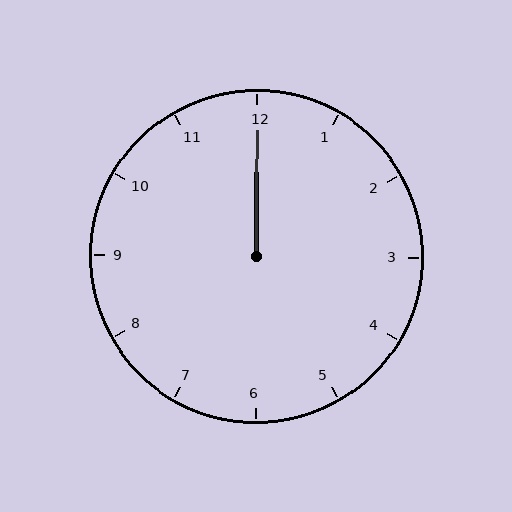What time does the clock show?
12:00.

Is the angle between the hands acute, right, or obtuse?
It is acute.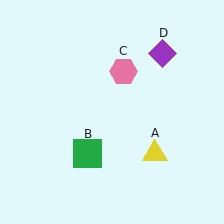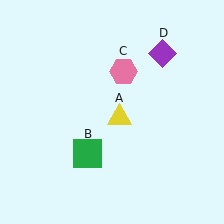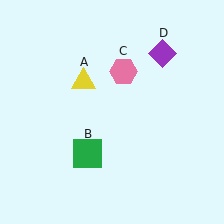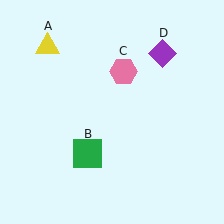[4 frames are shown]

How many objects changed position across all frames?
1 object changed position: yellow triangle (object A).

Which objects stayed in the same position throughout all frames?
Green square (object B) and pink hexagon (object C) and purple diamond (object D) remained stationary.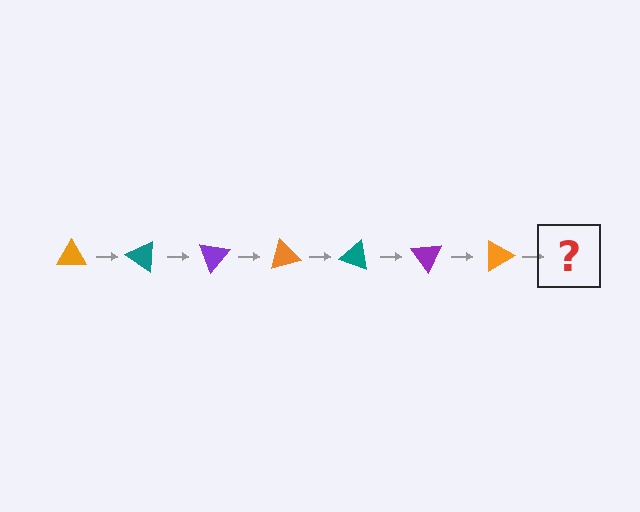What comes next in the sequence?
The next element should be a teal triangle, rotated 245 degrees from the start.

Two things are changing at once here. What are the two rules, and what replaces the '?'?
The two rules are that it rotates 35 degrees each step and the color cycles through orange, teal, and purple. The '?' should be a teal triangle, rotated 245 degrees from the start.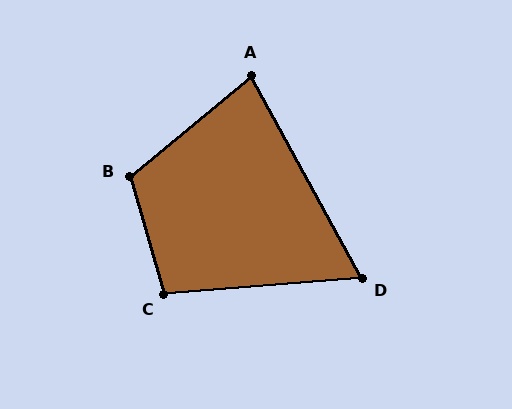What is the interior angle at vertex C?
Approximately 101 degrees (obtuse).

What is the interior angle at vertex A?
Approximately 79 degrees (acute).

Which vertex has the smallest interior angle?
D, at approximately 66 degrees.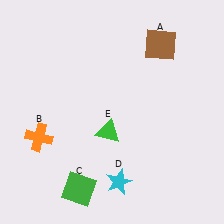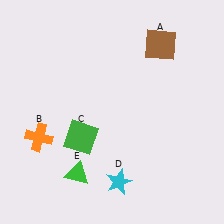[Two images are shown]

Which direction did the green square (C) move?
The green square (C) moved up.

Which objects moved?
The objects that moved are: the green square (C), the green triangle (E).